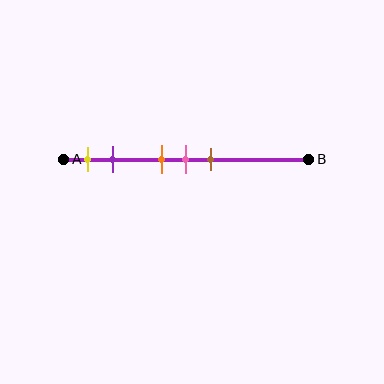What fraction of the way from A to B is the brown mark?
The brown mark is approximately 60% (0.6) of the way from A to B.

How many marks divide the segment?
There are 5 marks dividing the segment.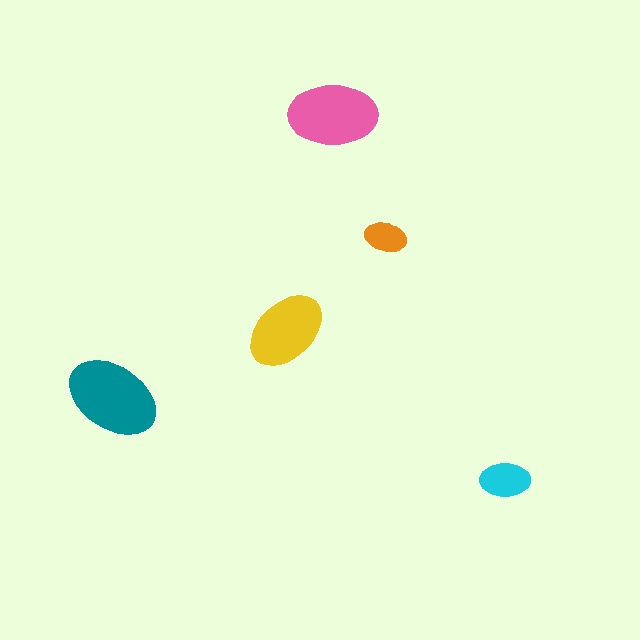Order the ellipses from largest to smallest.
the teal one, the pink one, the yellow one, the cyan one, the orange one.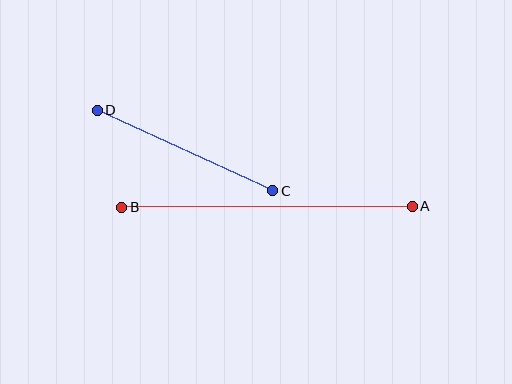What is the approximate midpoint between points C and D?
The midpoint is at approximately (185, 150) pixels.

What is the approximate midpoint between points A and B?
The midpoint is at approximately (267, 207) pixels.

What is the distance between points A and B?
The distance is approximately 290 pixels.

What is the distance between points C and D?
The distance is approximately 193 pixels.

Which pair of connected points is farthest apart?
Points A and B are farthest apart.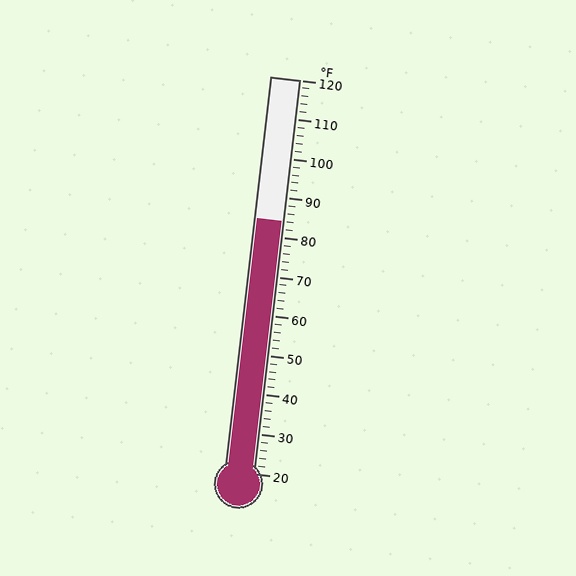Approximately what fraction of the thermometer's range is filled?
The thermometer is filled to approximately 65% of its range.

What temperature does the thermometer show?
The thermometer shows approximately 84°F.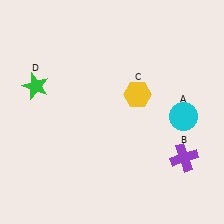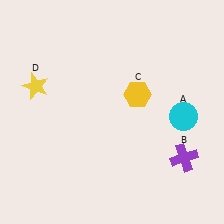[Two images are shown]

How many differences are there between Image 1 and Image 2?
There is 1 difference between the two images.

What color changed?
The star (D) changed from green in Image 1 to yellow in Image 2.